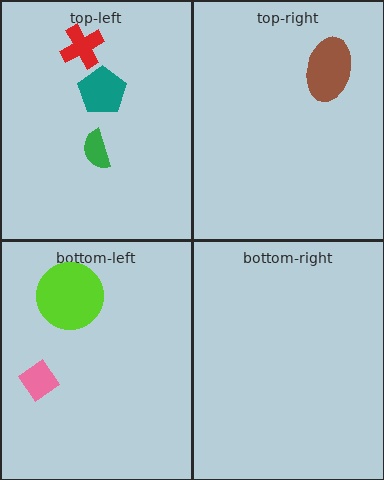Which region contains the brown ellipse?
The top-right region.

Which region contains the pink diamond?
The bottom-left region.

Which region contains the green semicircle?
The top-left region.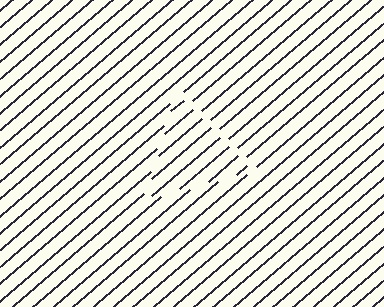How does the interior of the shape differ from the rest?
The interior of the shape contains the same grating, shifted by half a period — the contour is defined by the phase discontinuity where line-ends from the inner and outer gratings abut.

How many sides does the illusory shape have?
3 sides — the line-ends trace a triangle.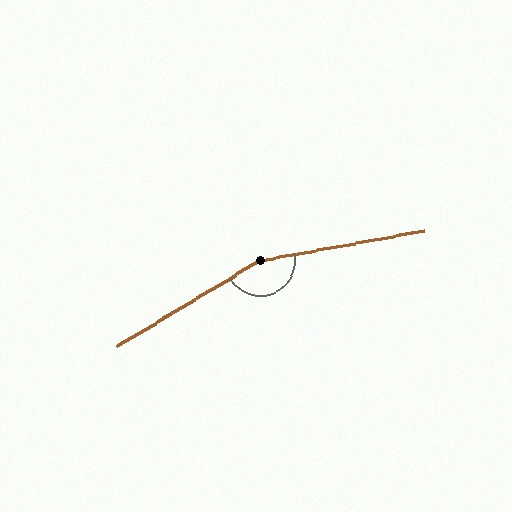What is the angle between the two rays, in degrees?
Approximately 159 degrees.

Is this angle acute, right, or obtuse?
It is obtuse.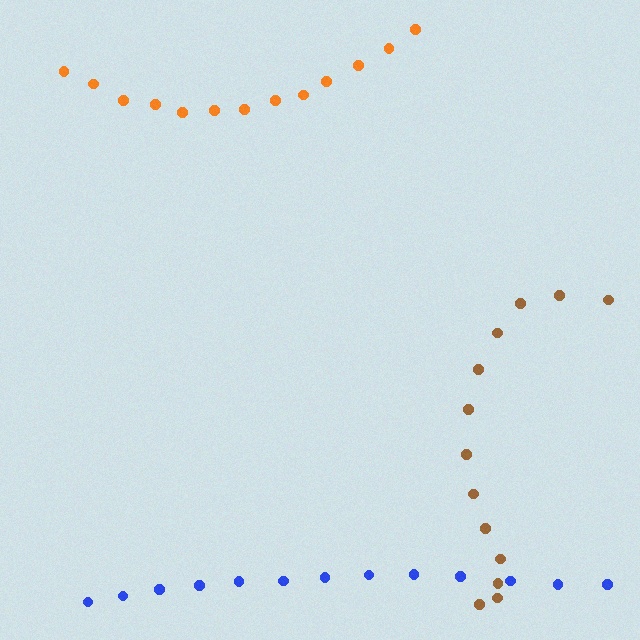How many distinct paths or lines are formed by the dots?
There are 3 distinct paths.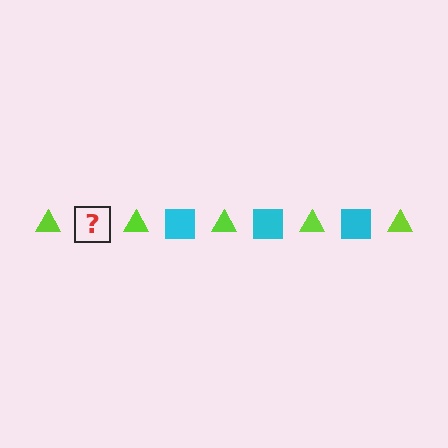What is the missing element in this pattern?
The missing element is a cyan square.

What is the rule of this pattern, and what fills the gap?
The rule is that the pattern alternates between lime triangle and cyan square. The gap should be filled with a cyan square.